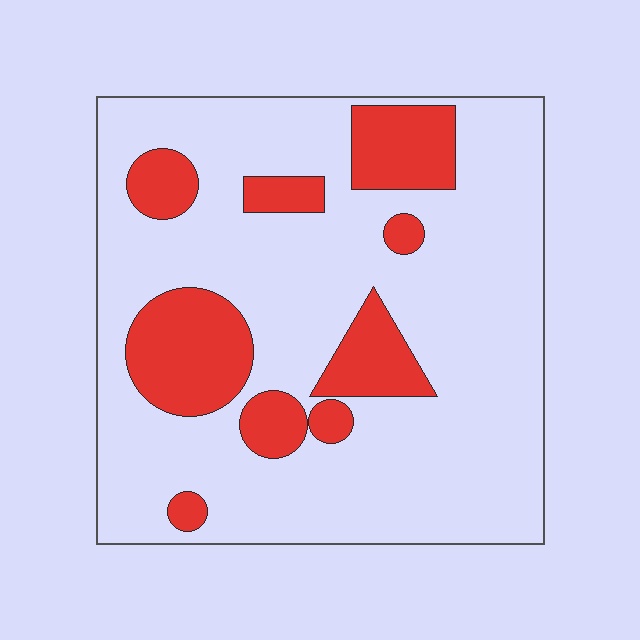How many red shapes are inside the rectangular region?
9.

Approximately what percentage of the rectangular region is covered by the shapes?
Approximately 20%.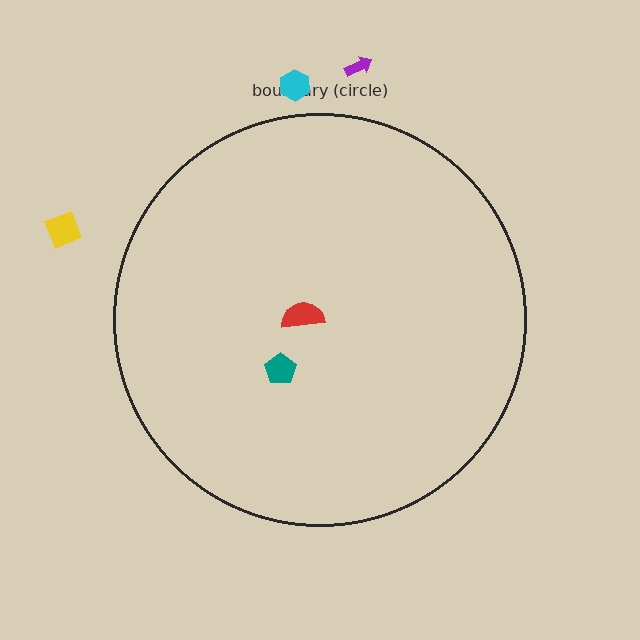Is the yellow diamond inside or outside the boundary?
Outside.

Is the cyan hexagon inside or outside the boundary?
Outside.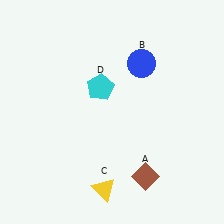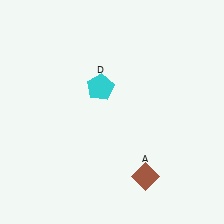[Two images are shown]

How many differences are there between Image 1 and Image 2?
There are 2 differences between the two images.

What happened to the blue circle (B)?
The blue circle (B) was removed in Image 2. It was in the top-right area of Image 1.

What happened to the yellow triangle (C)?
The yellow triangle (C) was removed in Image 2. It was in the bottom-left area of Image 1.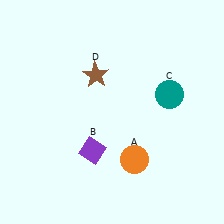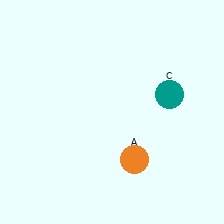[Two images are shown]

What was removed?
The purple diamond (B), the brown star (D) were removed in Image 2.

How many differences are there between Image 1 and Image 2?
There are 2 differences between the two images.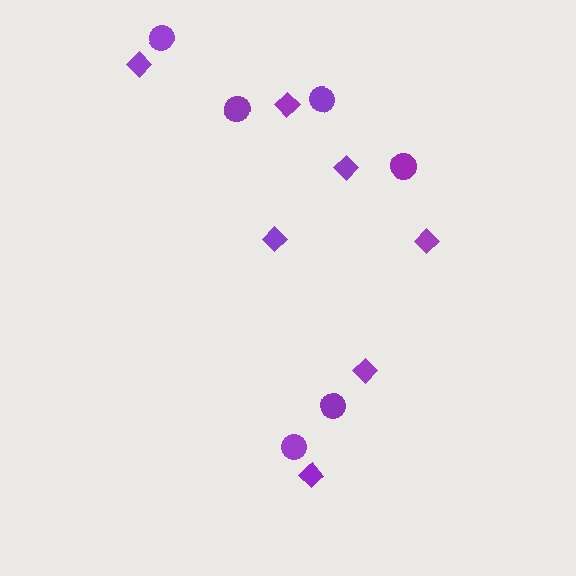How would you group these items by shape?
There are 2 groups: one group of diamonds (7) and one group of circles (6).